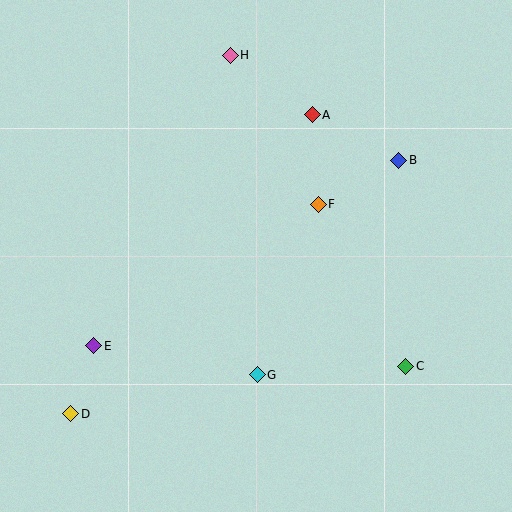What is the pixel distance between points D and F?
The distance between D and F is 324 pixels.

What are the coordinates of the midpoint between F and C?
The midpoint between F and C is at (362, 285).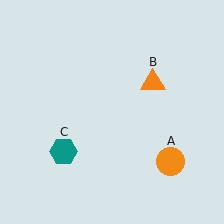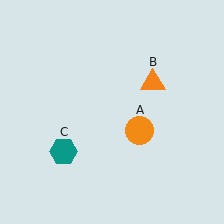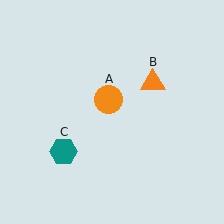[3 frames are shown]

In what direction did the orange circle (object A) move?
The orange circle (object A) moved up and to the left.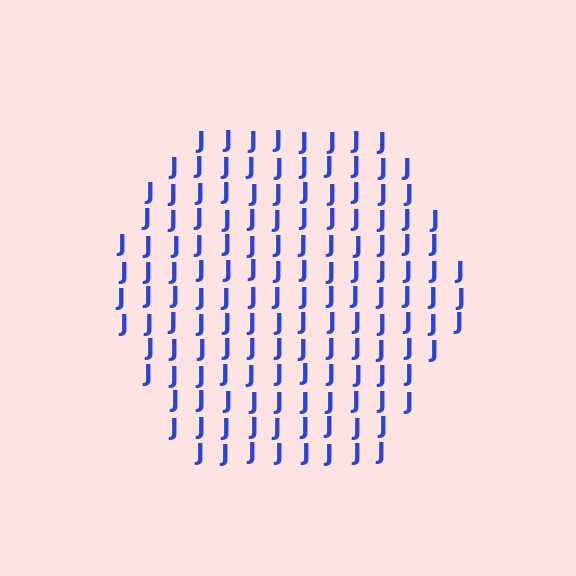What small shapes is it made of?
It is made of small letter J's.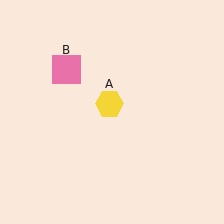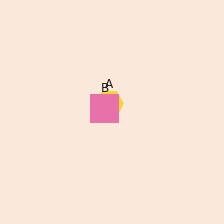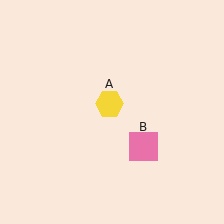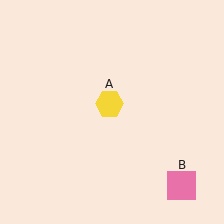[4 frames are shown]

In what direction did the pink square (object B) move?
The pink square (object B) moved down and to the right.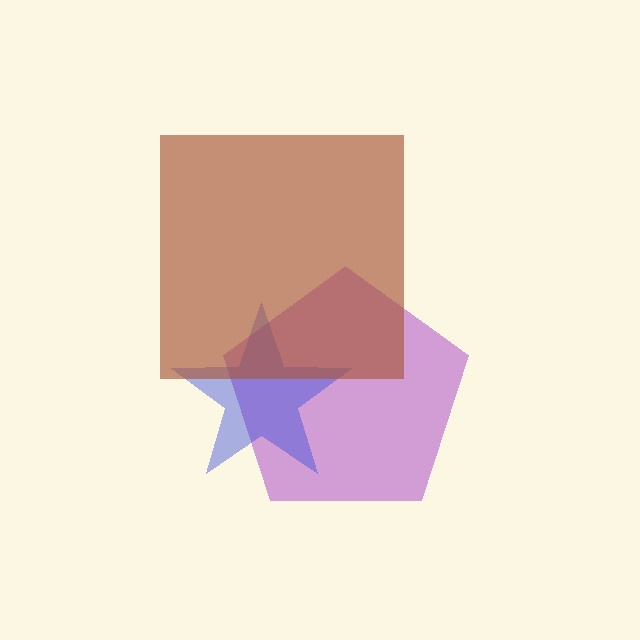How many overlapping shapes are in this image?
There are 3 overlapping shapes in the image.